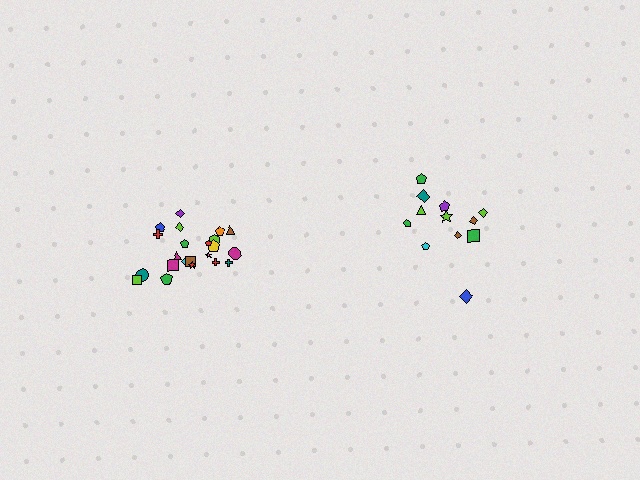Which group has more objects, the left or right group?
The left group.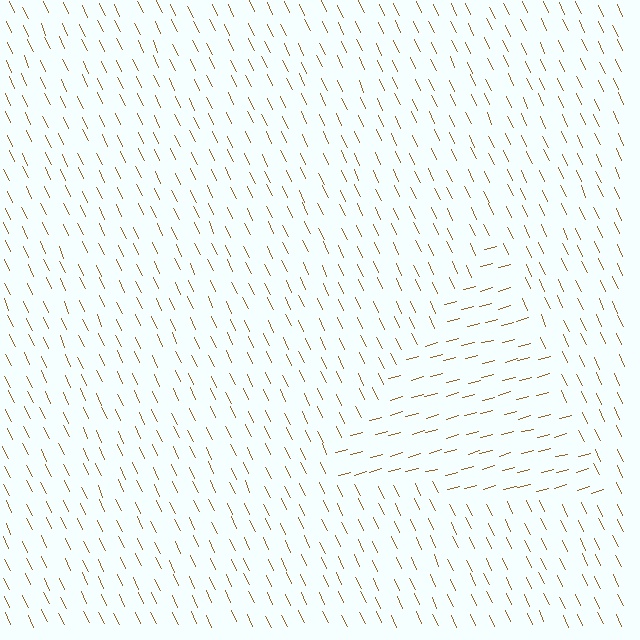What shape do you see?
I see a triangle.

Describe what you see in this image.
The image is filled with small brown line segments. A triangle region in the image has lines oriented differently from the surrounding lines, creating a visible texture boundary.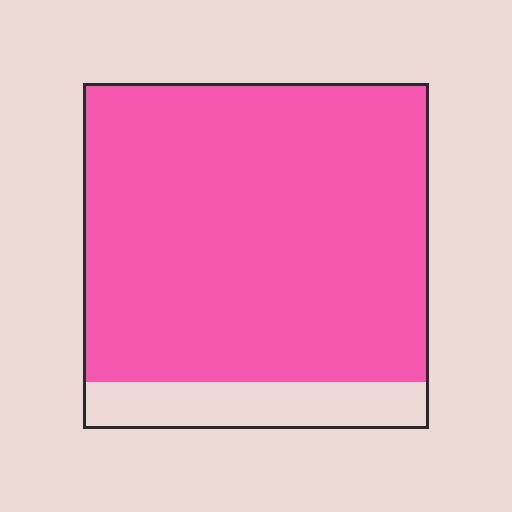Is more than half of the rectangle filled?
Yes.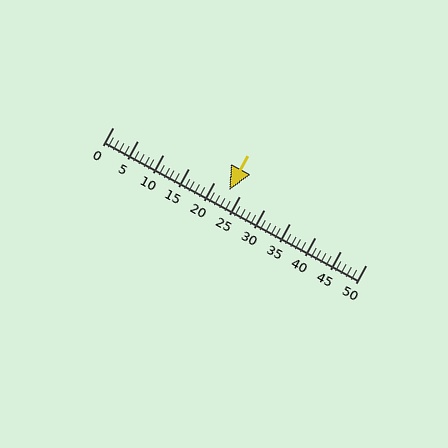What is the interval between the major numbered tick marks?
The major tick marks are spaced 5 units apart.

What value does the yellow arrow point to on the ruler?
The yellow arrow points to approximately 23.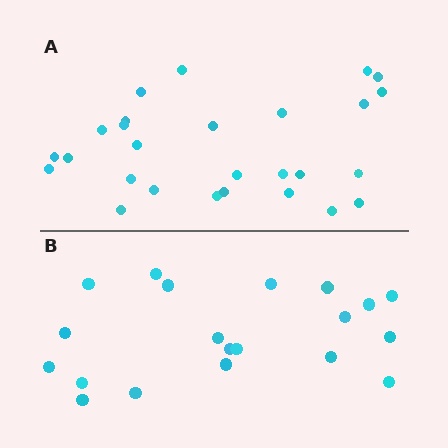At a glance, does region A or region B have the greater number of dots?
Region A (the top region) has more dots.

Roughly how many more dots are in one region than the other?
Region A has roughly 8 or so more dots than region B.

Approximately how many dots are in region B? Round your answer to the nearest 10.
About 20 dots.